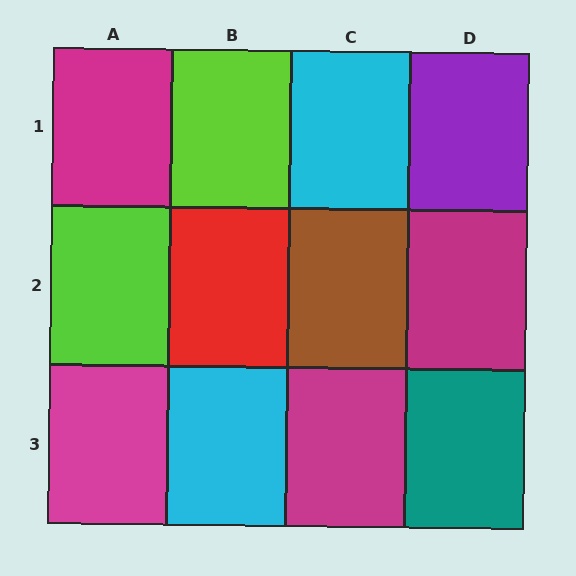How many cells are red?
1 cell is red.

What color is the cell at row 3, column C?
Magenta.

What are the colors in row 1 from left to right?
Magenta, lime, cyan, purple.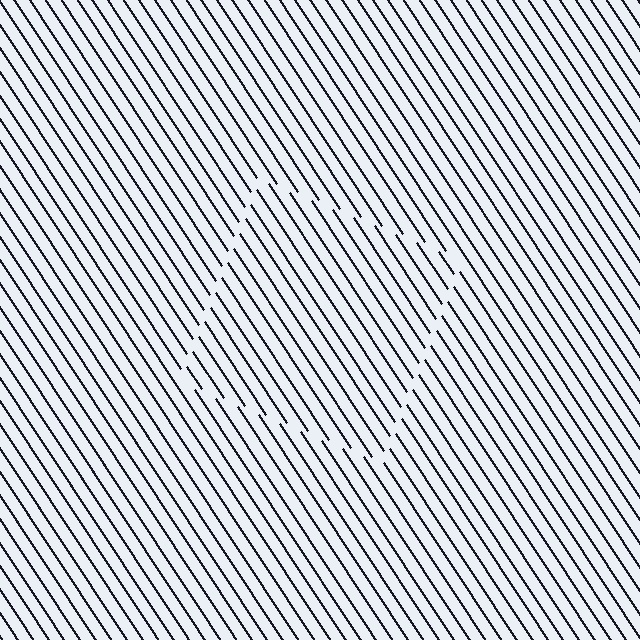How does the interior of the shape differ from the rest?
The interior of the shape contains the same grating, shifted by half a period — the contour is defined by the phase discontinuity where line-ends from the inner and outer gratings abut.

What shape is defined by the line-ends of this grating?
An illusory square. The interior of the shape contains the same grating, shifted by half a period — the contour is defined by the phase discontinuity where line-ends from the inner and outer gratings abut.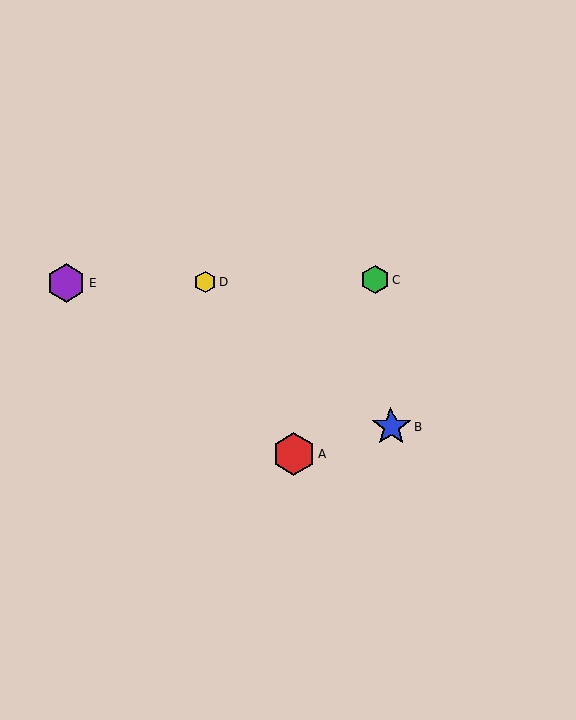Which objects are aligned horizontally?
Objects C, D, E are aligned horizontally.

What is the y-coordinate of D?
Object D is at y≈282.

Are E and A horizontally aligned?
No, E is at y≈283 and A is at y≈454.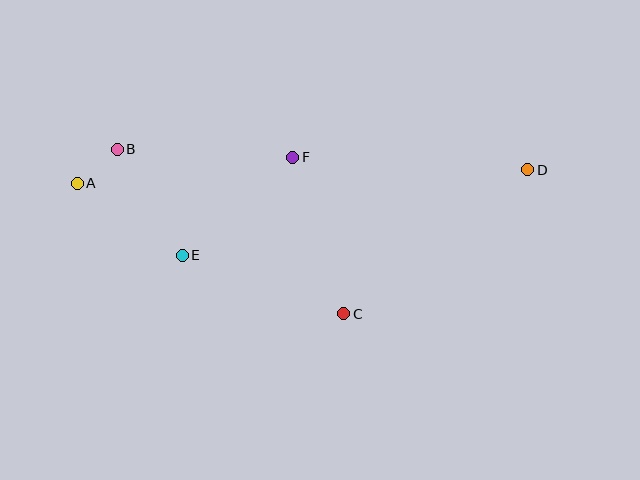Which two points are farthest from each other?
Points A and D are farthest from each other.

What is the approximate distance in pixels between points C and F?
The distance between C and F is approximately 165 pixels.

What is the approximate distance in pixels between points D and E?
The distance between D and E is approximately 356 pixels.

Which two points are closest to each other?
Points A and B are closest to each other.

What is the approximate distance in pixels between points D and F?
The distance between D and F is approximately 236 pixels.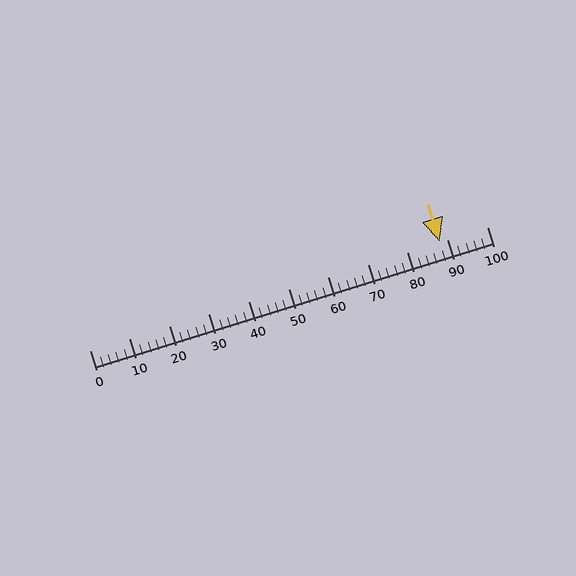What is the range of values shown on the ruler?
The ruler shows values from 0 to 100.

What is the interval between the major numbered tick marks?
The major tick marks are spaced 10 units apart.